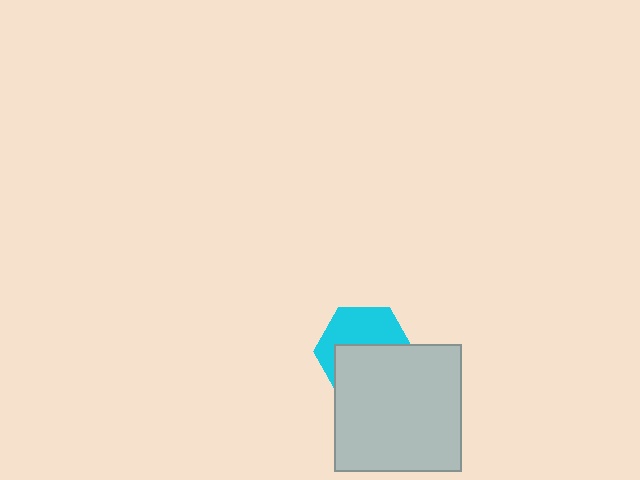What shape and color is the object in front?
The object in front is a light gray square.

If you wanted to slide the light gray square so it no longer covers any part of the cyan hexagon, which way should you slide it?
Slide it down — that is the most direct way to separate the two shapes.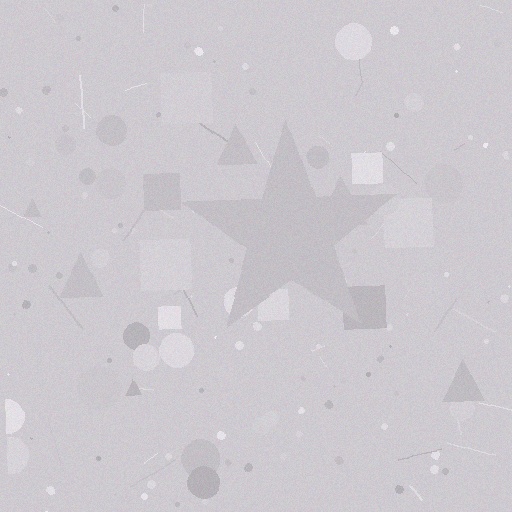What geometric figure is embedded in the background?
A star is embedded in the background.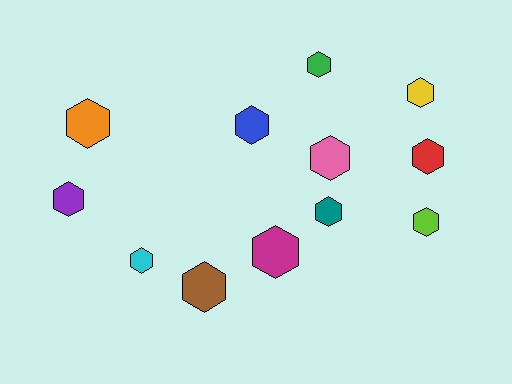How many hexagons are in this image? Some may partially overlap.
There are 12 hexagons.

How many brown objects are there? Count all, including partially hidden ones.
There is 1 brown object.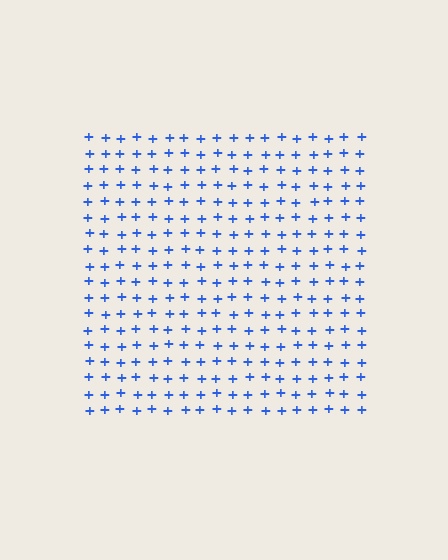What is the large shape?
The large shape is a square.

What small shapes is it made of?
It is made of small plus signs.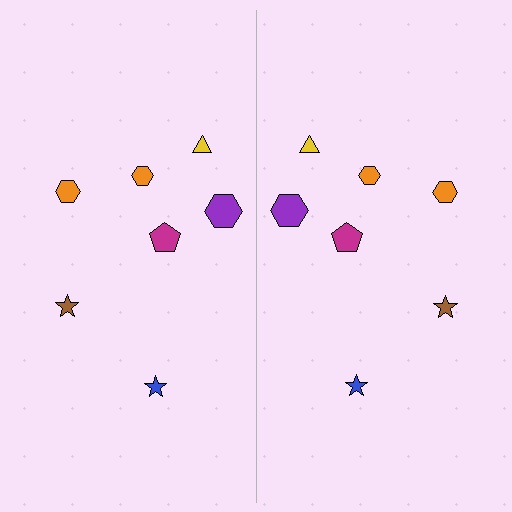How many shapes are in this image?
There are 14 shapes in this image.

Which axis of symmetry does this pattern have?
The pattern has a vertical axis of symmetry running through the center of the image.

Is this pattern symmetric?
Yes, this pattern has bilateral (reflection) symmetry.